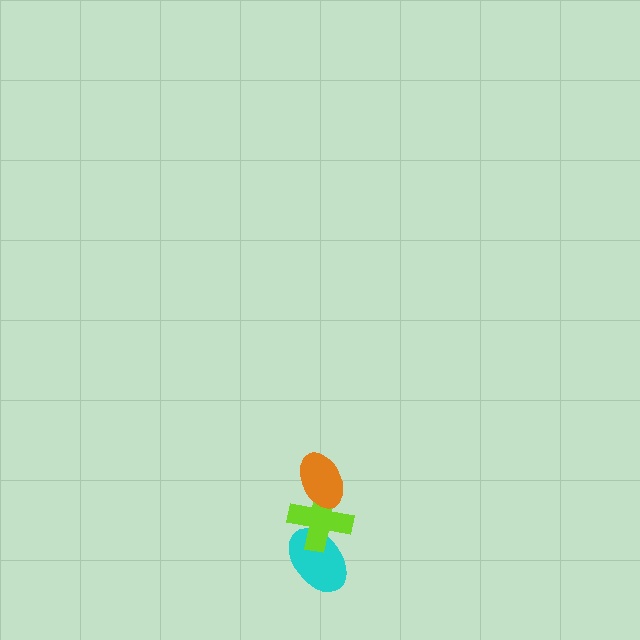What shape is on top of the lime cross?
The orange ellipse is on top of the lime cross.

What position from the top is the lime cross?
The lime cross is 2nd from the top.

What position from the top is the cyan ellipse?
The cyan ellipse is 3rd from the top.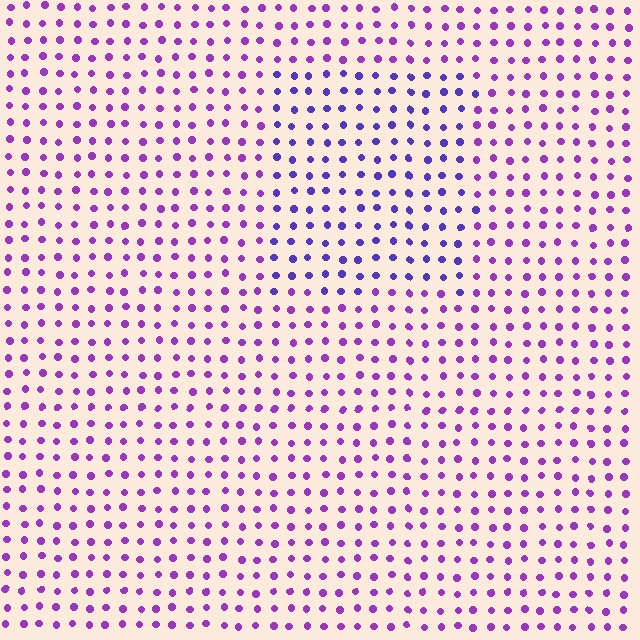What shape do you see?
I see a rectangle.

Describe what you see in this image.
The image is filled with small purple elements in a uniform arrangement. A rectangle-shaped region is visible where the elements are tinted to a slightly different hue, forming a subtle color boundary.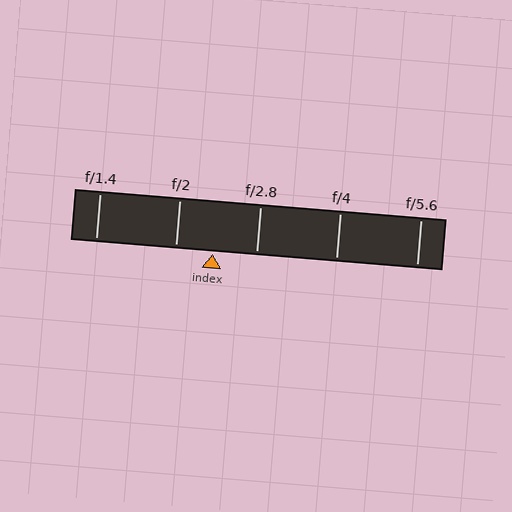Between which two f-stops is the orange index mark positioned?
The index mark is between f/2 and f/2.8.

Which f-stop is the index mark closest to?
The index mark is closest to f/2.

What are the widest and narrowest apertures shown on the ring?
The widest aperture shown is f/1.4 and the narrowest is f/5.6.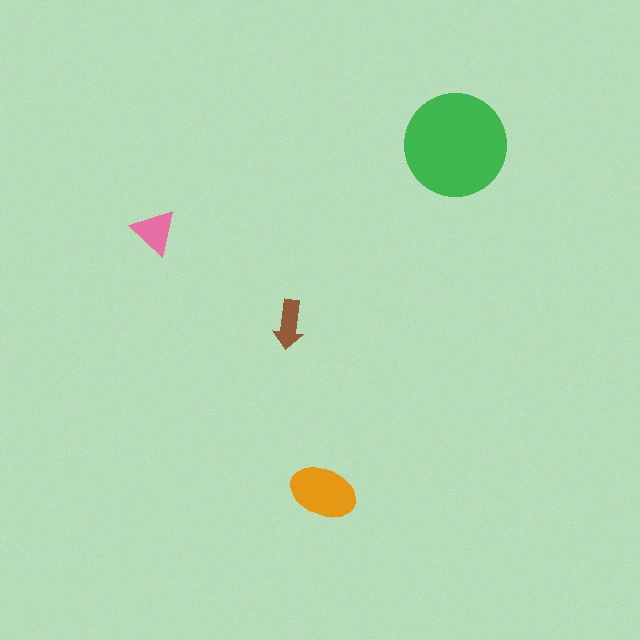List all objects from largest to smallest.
The green circle, the orange ellipse, the pink triangle, the brown arrow.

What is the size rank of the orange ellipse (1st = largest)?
2nd.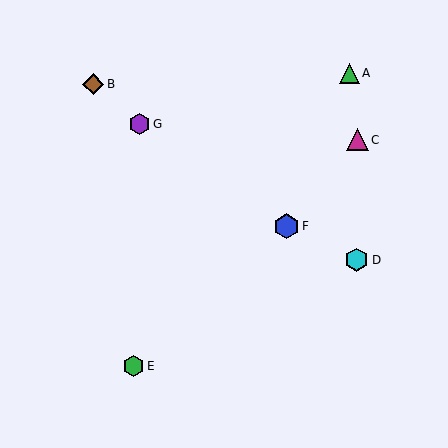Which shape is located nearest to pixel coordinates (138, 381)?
The green hexagon (labeled E) at (133, 366) is nearest to that location.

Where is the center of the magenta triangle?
The center of the magenta triangle is at (357, 140).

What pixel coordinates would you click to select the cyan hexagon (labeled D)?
Click at (357, 260) to select the cyan hexagon D.